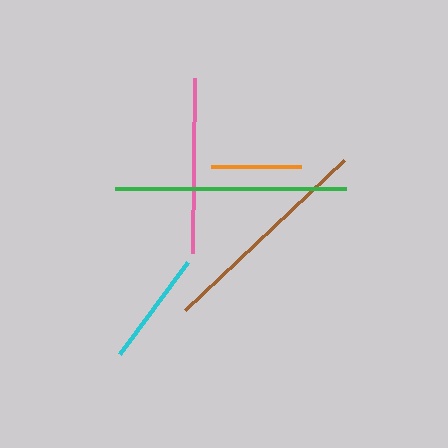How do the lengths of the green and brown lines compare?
The green and brown lines are approximately the same length.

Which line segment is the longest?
The green line is the longest at approximately 231 pixels.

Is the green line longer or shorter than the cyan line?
The green line is longer than the cyan line.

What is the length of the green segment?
The green segment is approximately 231 pixels long.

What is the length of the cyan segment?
The cyan segment is approximately 114 pixels long.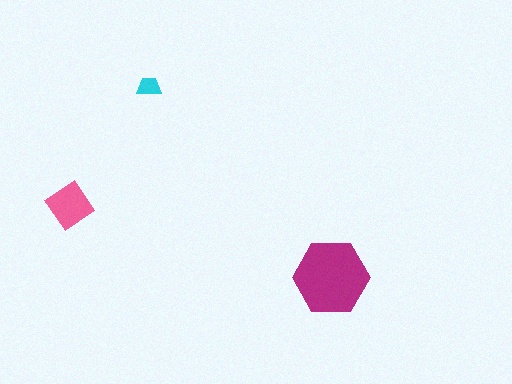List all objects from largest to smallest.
The magenta hexagon, the pink diamond, the cyan trapezoid.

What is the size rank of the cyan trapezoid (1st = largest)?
3rd.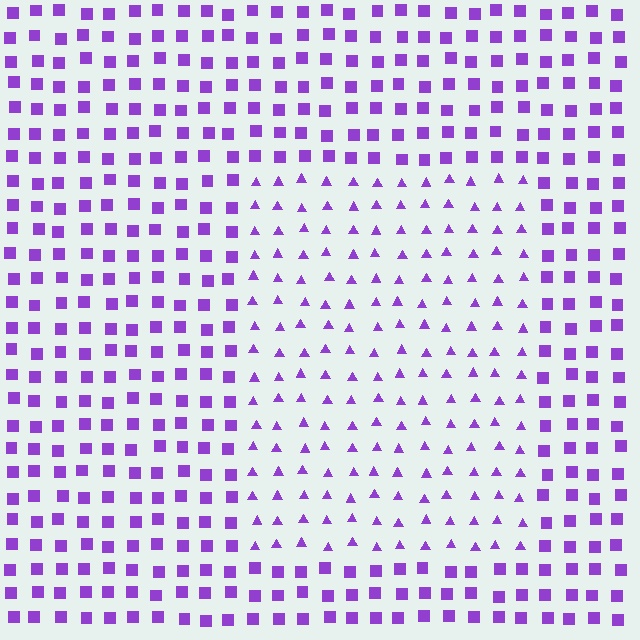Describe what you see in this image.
The image is filled with small purple elements arranged in a uniform grid. A rectangle-shaped region contains triangles, while the surrounding area contains squares. The boundary is defined purely by the change in element shape.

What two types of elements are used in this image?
The image uses triangles inside the rectangle region and squares outside it.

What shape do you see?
I see a rectangle.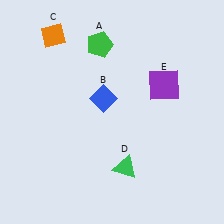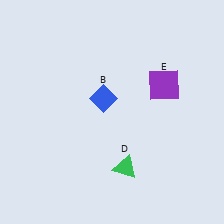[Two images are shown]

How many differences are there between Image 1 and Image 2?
There are 2 differences between the two images.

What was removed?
The green pentagon (A), the orange diamond (C) were removed in Image 2.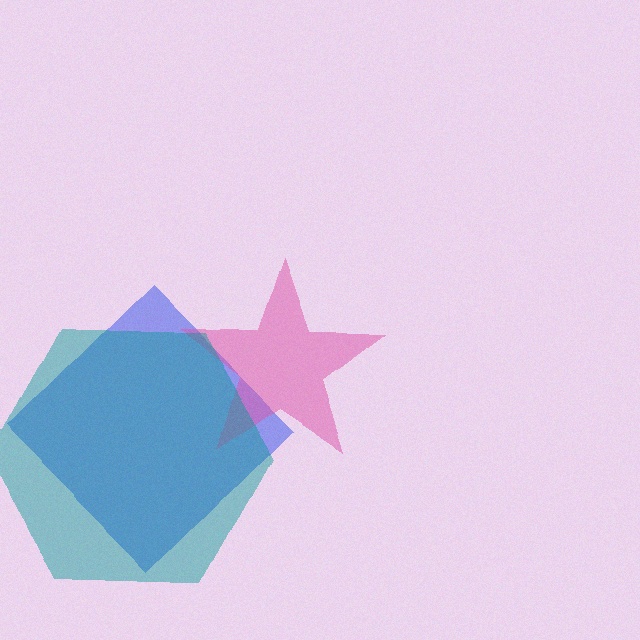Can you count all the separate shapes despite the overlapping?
Yes, there are 3 separate shapes.